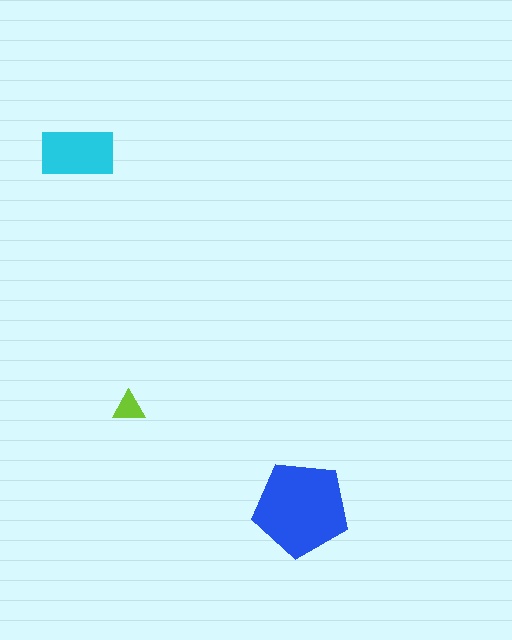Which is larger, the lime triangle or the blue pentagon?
The blue pentagon.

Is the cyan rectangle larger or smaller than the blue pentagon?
Smaller.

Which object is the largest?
The blue pentagon.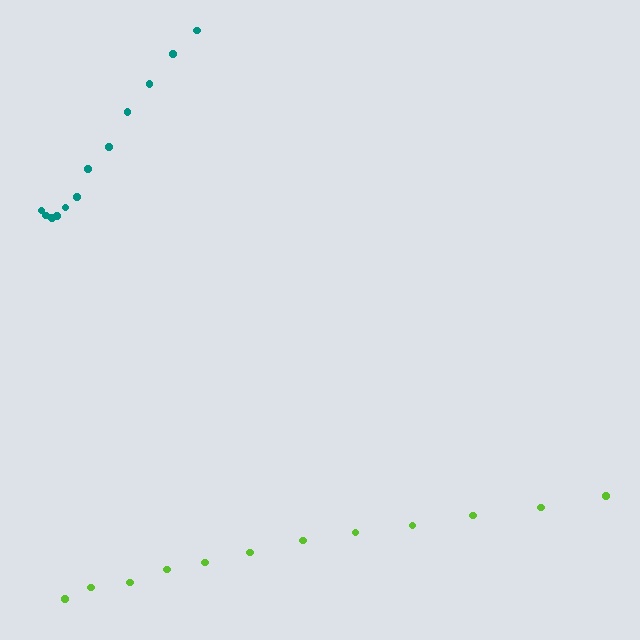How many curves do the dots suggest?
There are 2 distinct paths.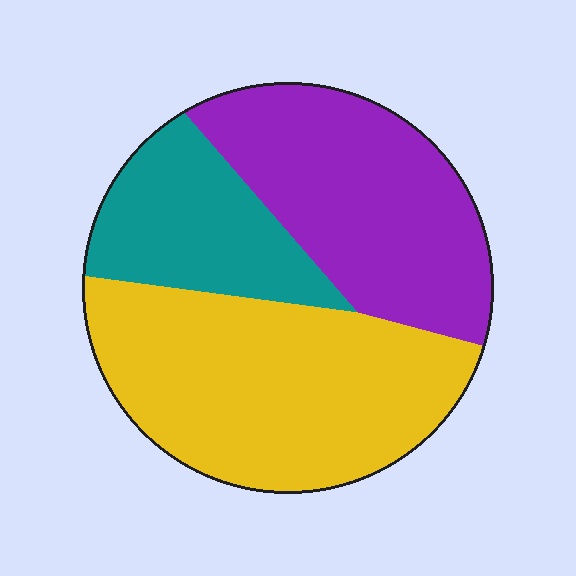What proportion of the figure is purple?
Purple takes up between a third and a half of the figure.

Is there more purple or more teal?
Purple.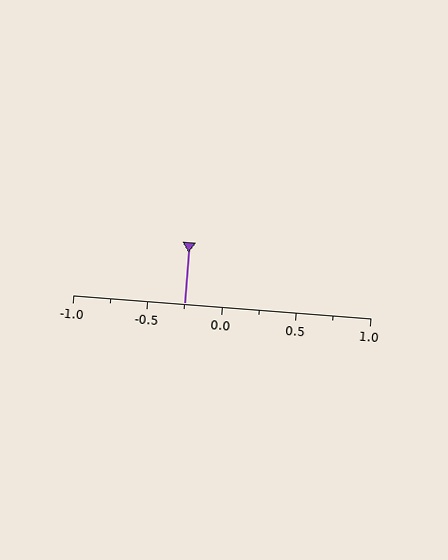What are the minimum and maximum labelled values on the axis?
The axis runs from -1.0 to 1.0.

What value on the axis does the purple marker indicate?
The marker indicates approximately -0.25.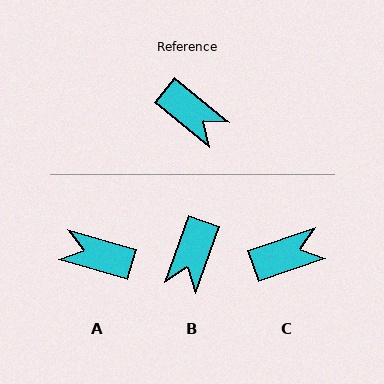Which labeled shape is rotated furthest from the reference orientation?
A, about 157 degrees away.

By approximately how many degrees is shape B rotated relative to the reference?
Approximately 70 degrees clockwise.